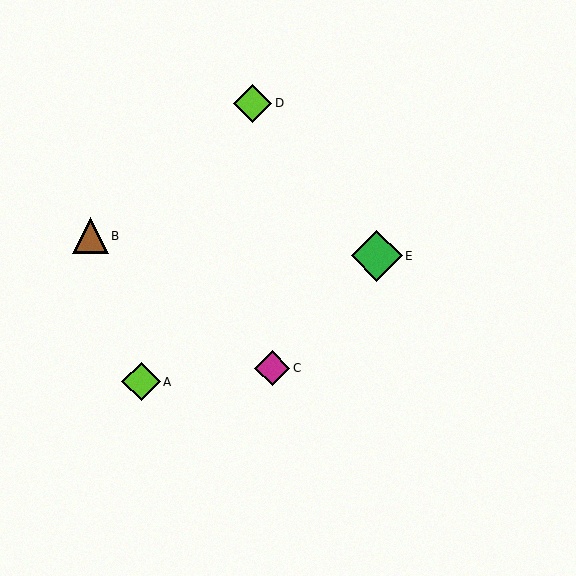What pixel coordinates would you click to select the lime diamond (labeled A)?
Click at (141, 382) to select the lime diamond A.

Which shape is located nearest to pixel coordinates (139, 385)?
The lime diamond (labeled A) at (141, 382) is nearest to that location.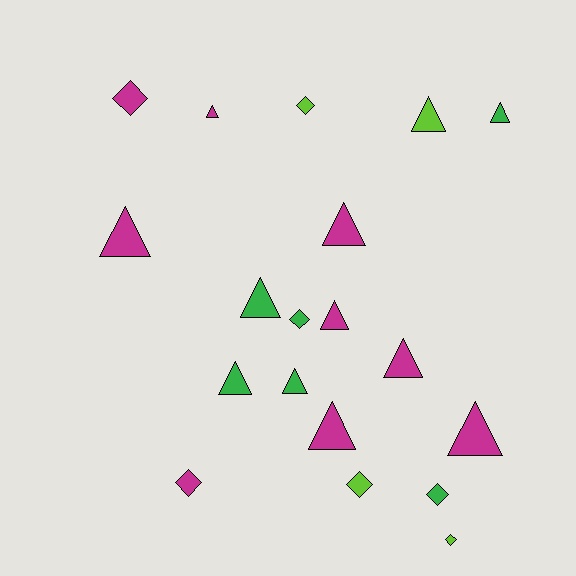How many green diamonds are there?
There are 2 green diamonds.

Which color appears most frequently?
Magenta, with 9 objects.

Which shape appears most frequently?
Triangle, with 12 objects.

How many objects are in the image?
There are 19 objects.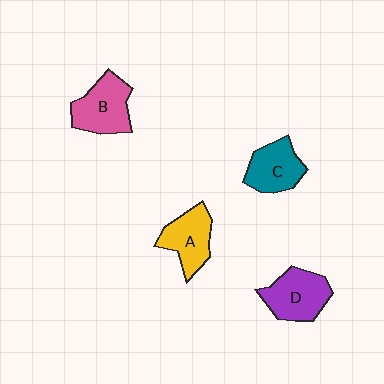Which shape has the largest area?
Shape D (purple).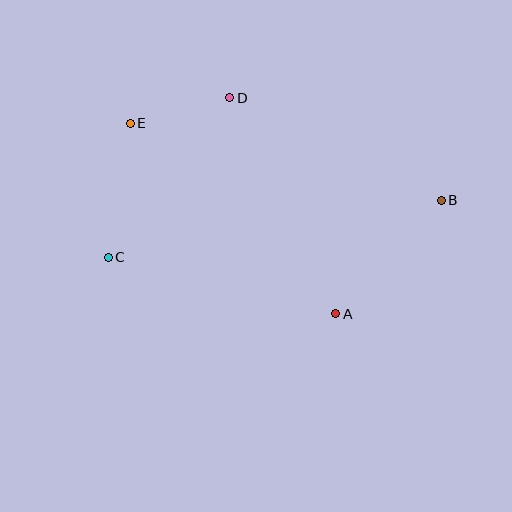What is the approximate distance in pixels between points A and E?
The distance between A and E is approximately 280 pixels.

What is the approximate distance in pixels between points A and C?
The distance between A and C is approximately 234 pixels.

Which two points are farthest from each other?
Points B and C are farthest from each other.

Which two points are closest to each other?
Points D and E are closest to each other.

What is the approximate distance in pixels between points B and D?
The distance between B and D is approximately 235 pixels.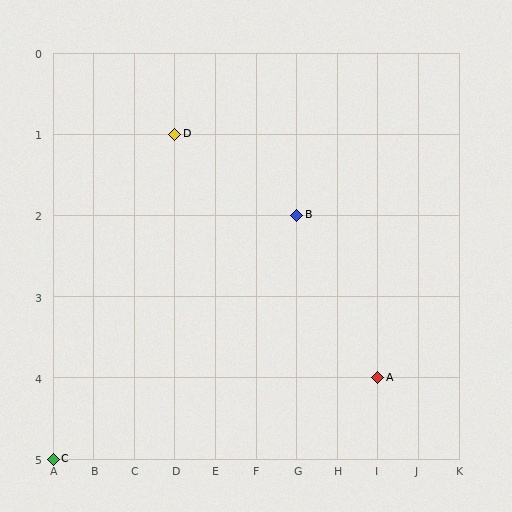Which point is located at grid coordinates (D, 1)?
Point D is at (D, 1).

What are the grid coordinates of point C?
Point C is at grid coordinates (A, 5).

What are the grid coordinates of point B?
Point B is at grid coordinates (G, 2).